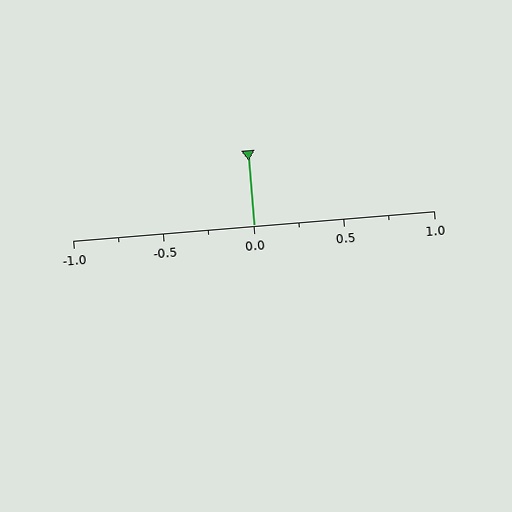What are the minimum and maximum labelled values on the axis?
The axis runs from -1.0 to 1.0.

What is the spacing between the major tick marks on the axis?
The major ticks are spaced 0.5 apart.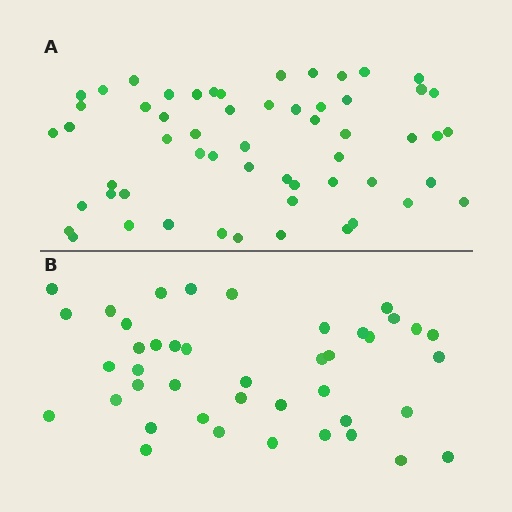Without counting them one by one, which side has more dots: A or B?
Region A (the top region) has more dots.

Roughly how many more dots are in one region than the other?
Region A has approximately 15 more dots than region B.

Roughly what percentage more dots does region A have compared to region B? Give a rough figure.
About 35% more.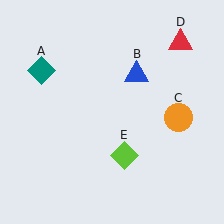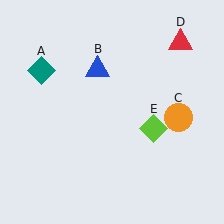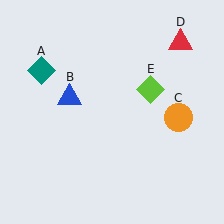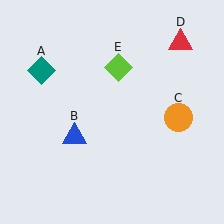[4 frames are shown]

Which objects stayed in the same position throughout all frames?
Teal diamond (object A) and orange circle (object C) and red triangle (object D) remained stationary.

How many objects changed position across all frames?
2 objects changed position: blue triangle (object B), lime diamond (object E).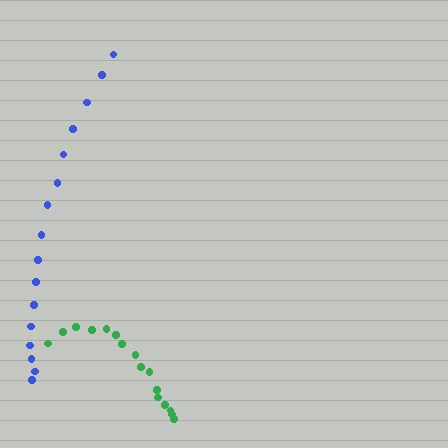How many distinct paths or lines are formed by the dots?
There are 2 distinct paths.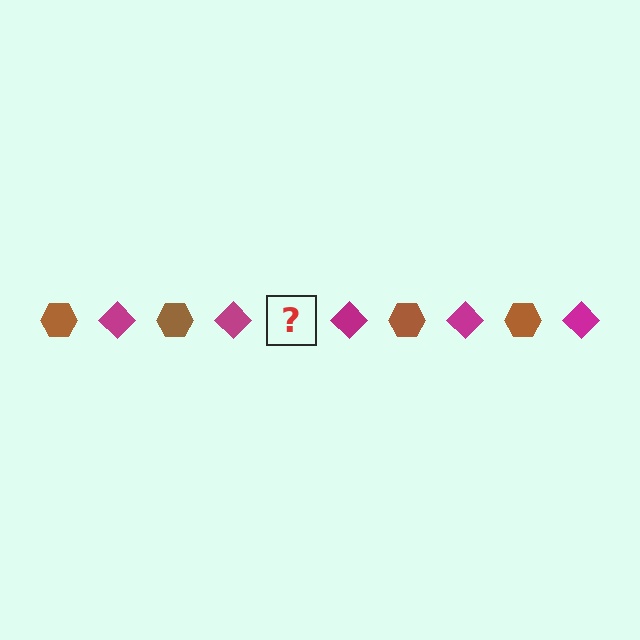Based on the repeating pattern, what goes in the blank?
The blank should be a brown hexagon.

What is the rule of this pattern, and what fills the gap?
The rule is that the pattern alternates between brown hexagon and magenta diamond. The gap should be filled with a brown hexagon.